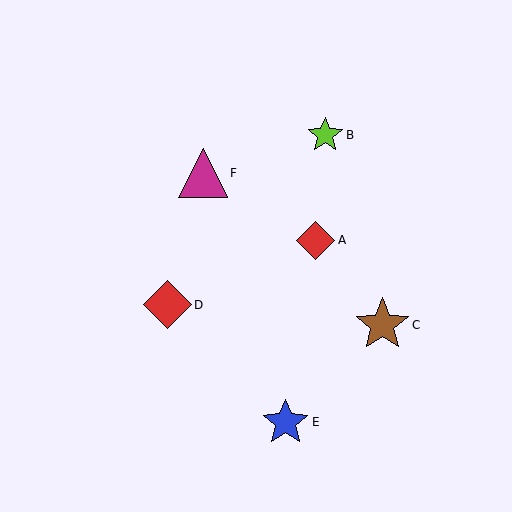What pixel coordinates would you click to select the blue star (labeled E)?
Click at (286, 422) to select the blue star E.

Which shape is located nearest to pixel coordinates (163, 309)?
The red diamond (labeled D) at (168, 305) is nearest to that location.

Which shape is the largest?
The brown star (labeled C) is the largest.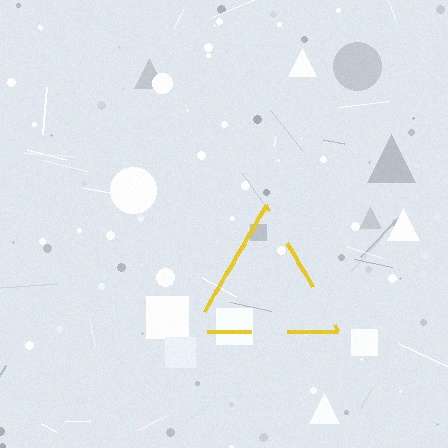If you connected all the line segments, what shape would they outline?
They would outline a triangle.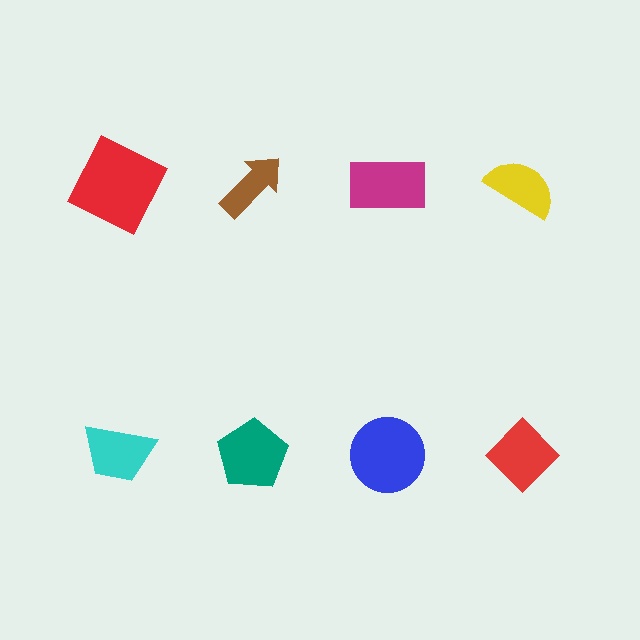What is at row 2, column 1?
A cyan trapezoid.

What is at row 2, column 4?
A red diamond.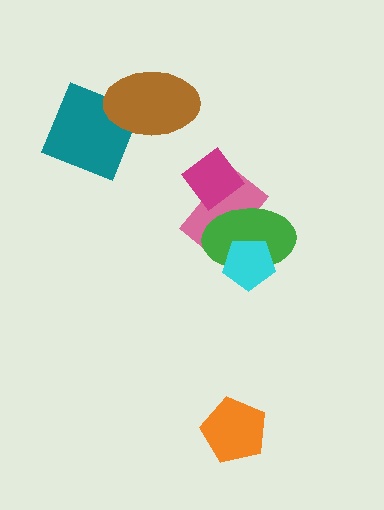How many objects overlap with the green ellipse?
3 objects overlap with the green ellipse.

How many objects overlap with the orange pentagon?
0 objects overlap with the orange pentagon.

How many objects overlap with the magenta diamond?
2 objects overlap with the magenta diamond.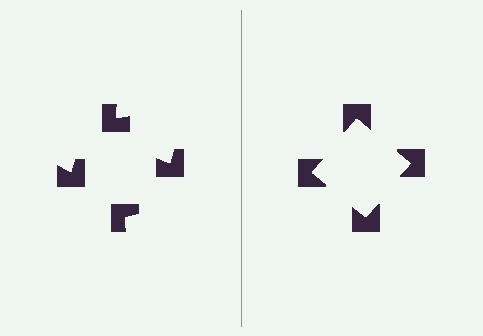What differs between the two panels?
The notched squares are positioned identically on both sides; only the wedge orientations differ. On the right they align to a square; on the left they are misaligned.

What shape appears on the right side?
An illusory square.